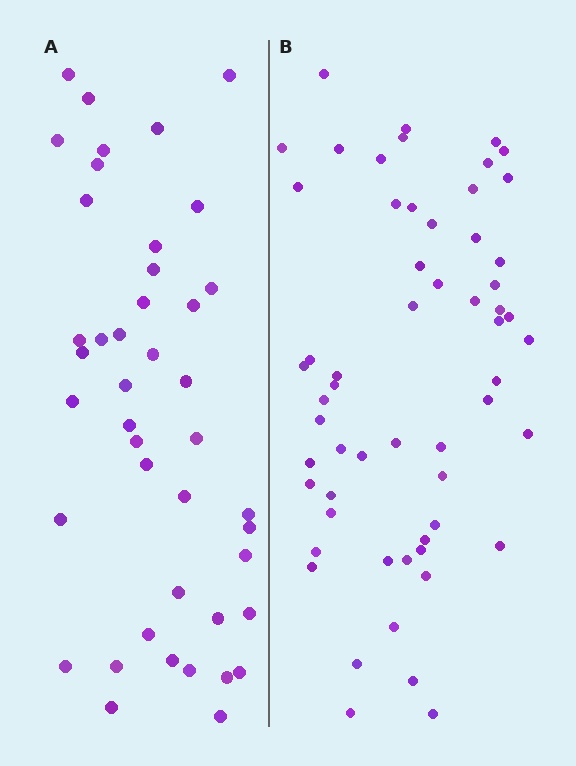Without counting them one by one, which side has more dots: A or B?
Region B (the right region) has more dots.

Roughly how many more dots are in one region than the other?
Region B has approximately 15 more dots than region A.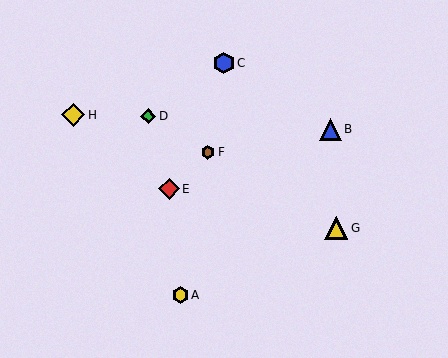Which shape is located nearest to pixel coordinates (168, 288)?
The yellow hexagon (labeled A) at (180, 295) is nearest to that location.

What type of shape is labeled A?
Shape A is a yellow hexagon.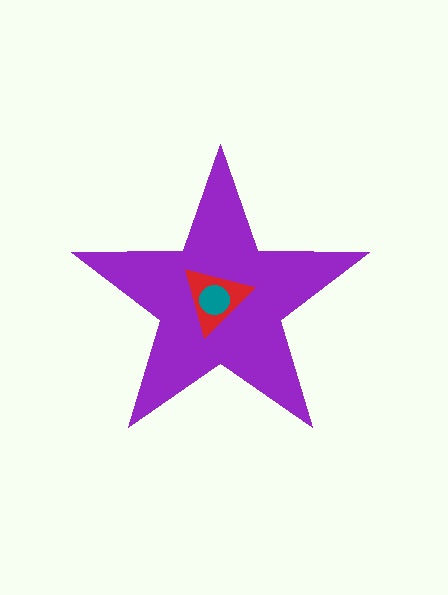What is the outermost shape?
The purple star.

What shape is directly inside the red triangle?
The teal circle.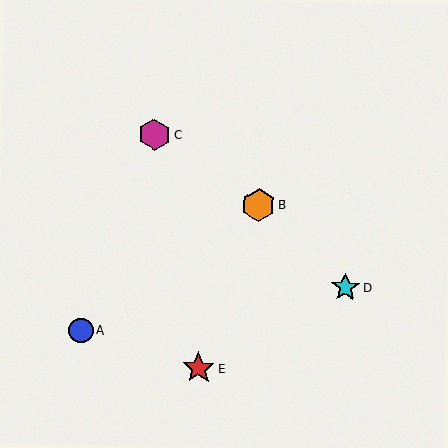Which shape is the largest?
The orange hexagon (labeled B) is the largest.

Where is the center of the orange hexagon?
The center of the orange hexagon is at (259, 205).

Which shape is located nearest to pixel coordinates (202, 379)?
The red star (labeled E) at (199, 368) is nearest to that location.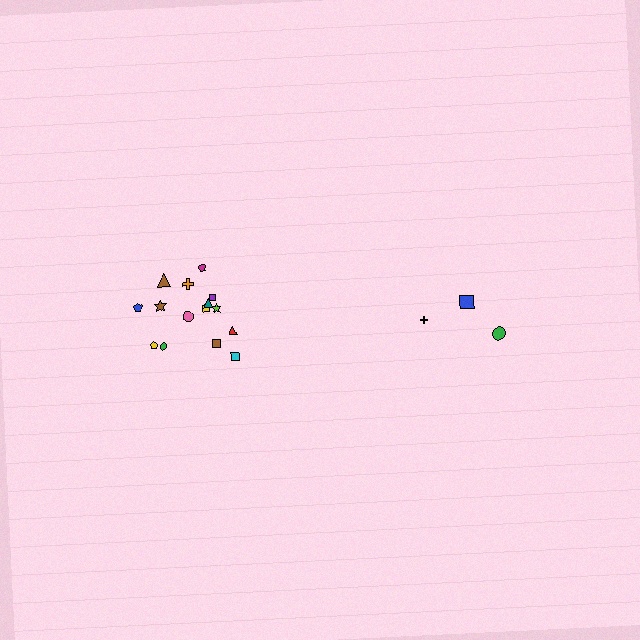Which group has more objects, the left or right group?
The left group.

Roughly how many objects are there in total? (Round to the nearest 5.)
Roughly 20 objects in total.